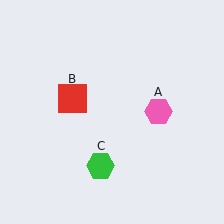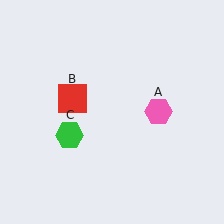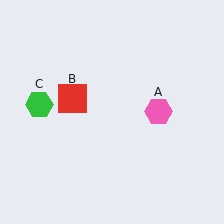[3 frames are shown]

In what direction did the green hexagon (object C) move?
The green hexagon (object C) moved up and to the left.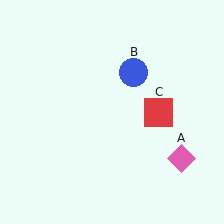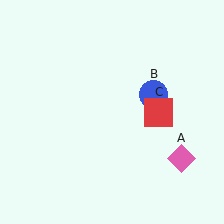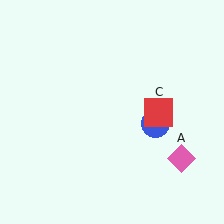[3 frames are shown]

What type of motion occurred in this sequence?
The blue circle (object B) rotated clockwise around the center of the scene.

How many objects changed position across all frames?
1 object changed position: blue circle (object B).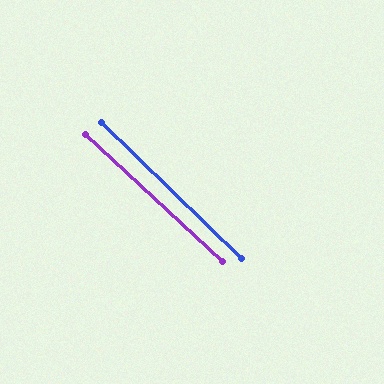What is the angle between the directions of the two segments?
Approximately 1 degree.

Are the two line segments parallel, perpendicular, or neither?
Parallel — their directions differ by only 1.4°.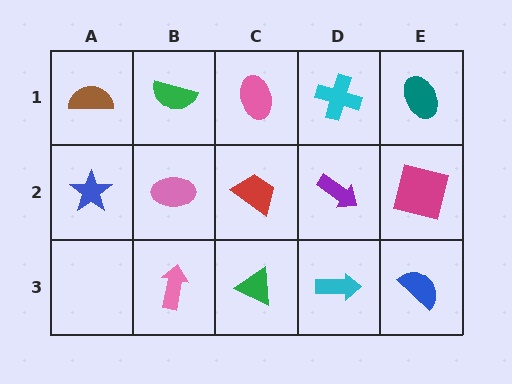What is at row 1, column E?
A teal ellipse.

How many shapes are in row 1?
5 shapes.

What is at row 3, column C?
A green triangle.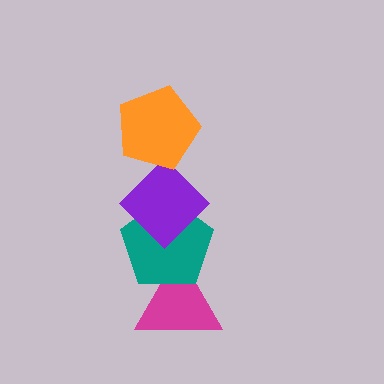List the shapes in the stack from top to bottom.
From top to bottom: the orange pentagon, the purple diamond, the teal pentagon, the magenta triangle.